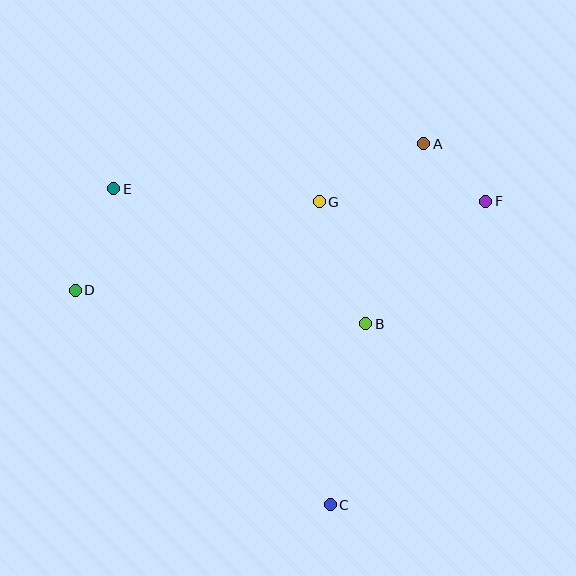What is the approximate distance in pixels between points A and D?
The distance between A and D is approximately 378 pixels.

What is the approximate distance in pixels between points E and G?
The distance between E and G is approximately 206 pixels.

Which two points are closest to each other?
Points A and F are closest to each other.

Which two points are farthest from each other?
Points D and F are farthest from each other.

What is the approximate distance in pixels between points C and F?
The distance between C and F is approximately 341 pixels.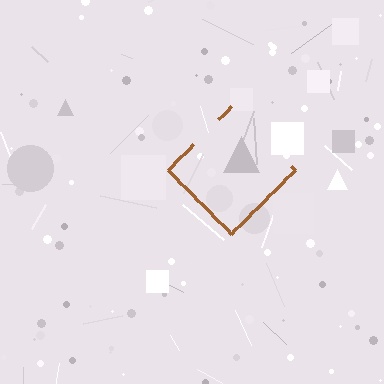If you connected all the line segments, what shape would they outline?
They would outline a diamond.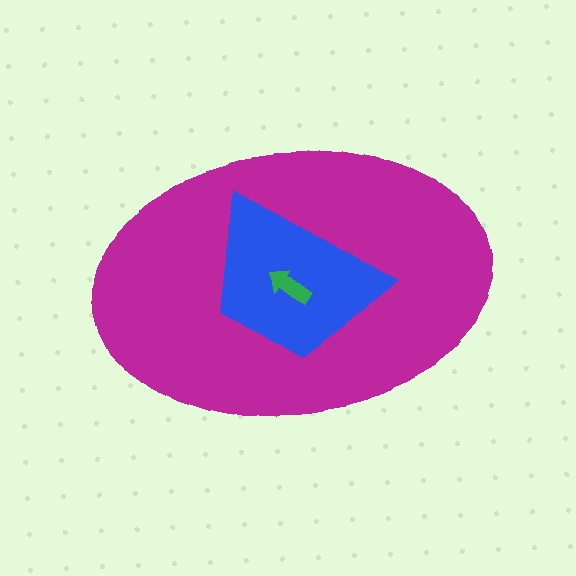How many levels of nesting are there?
3.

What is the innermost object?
The green arrow.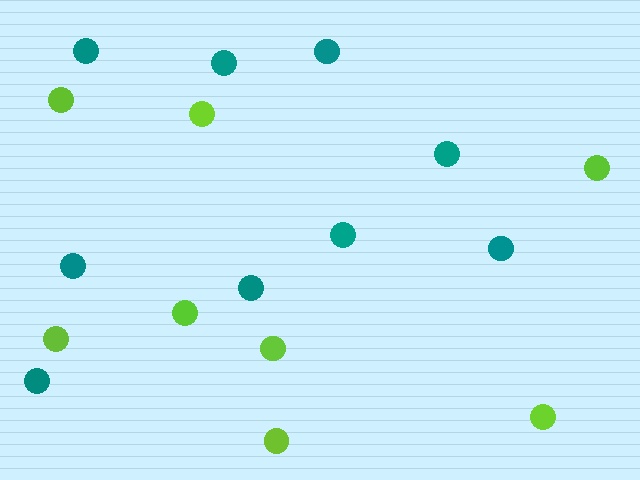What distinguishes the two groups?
There are 2 groups: one group of teal circles (9) and one group of lime circles (8).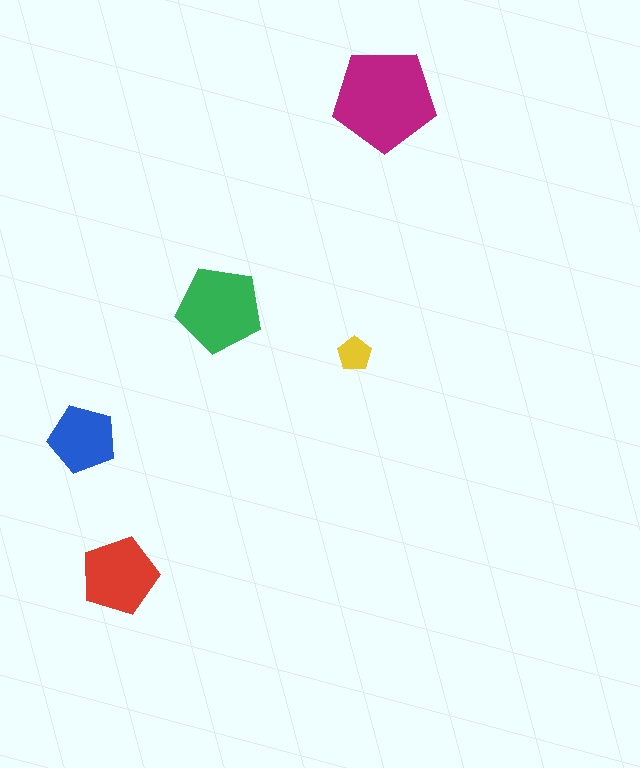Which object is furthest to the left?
The blue pentagon is leftmost.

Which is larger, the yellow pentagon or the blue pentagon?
The blue one.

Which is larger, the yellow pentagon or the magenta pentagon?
The magenta one.